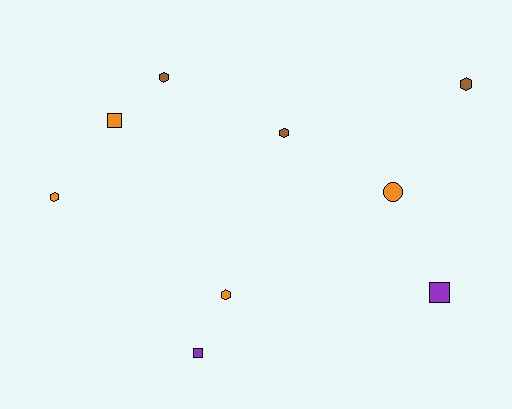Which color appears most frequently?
Orange, with 4 objects.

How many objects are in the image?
There are 9 objects.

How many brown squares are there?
There are no brown squares.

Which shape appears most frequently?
Hexagon, with 5 objects.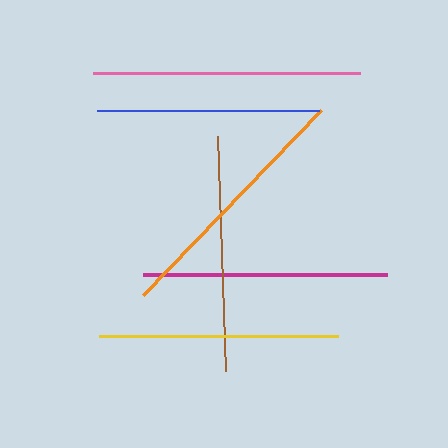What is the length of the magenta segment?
The magenta segment is approximately 244 pixels long.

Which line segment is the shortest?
The blue line is the shortest at approximately 222 pixels.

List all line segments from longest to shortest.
From longest to shortest: pink, orange, magenta, yellow, brown, blue.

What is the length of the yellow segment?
The yellow segment is approximately 239 pixels long.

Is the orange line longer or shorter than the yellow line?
The orange line is longer than the yellow line.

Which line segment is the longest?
The pink line is the longest at approximately 267 pixels.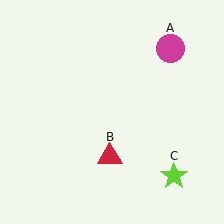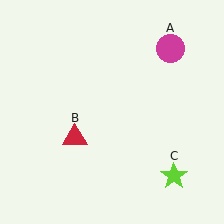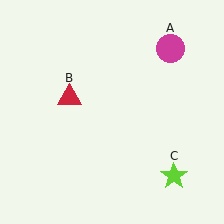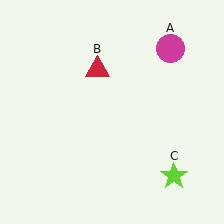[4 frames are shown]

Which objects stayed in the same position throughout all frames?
Magenta circle (object A) and lime star (object C) remained stationary.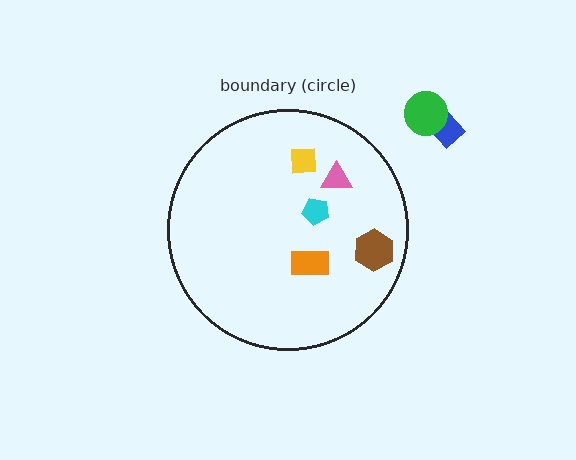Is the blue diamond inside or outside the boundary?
Outside.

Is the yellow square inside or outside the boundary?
Inside.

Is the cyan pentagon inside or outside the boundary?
Inside.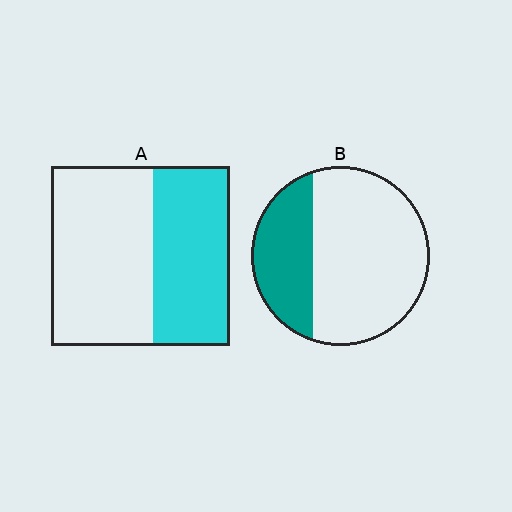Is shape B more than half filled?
No.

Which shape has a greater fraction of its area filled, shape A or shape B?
Shape A.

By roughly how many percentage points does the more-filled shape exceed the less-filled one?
By roughly 10 percentage points (A over B).